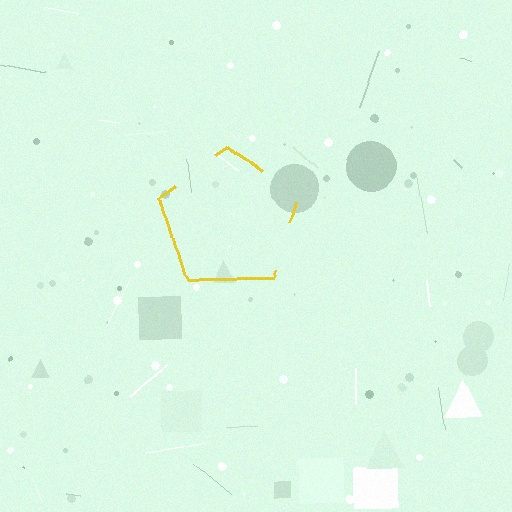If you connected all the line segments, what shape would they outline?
They would outline a pentagon.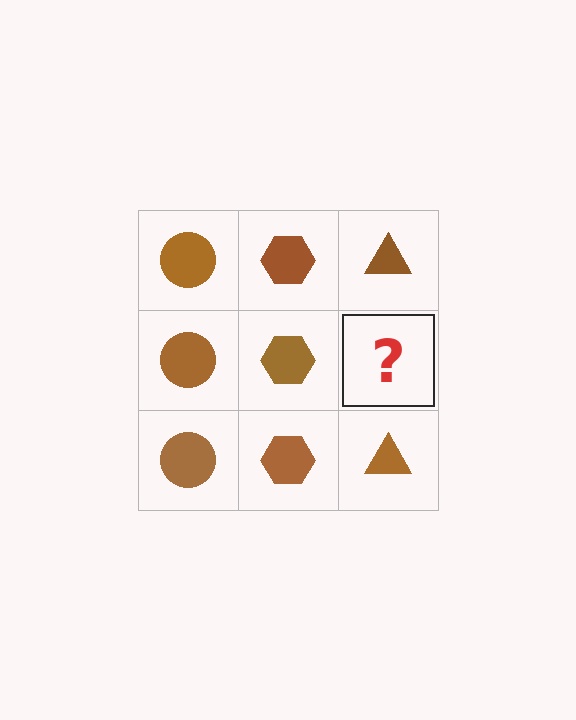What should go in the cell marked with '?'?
The missing cell should contain a brown triangle.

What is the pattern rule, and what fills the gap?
The rule is that each column has a consistent shape. The gap should be filled with a brown triangle.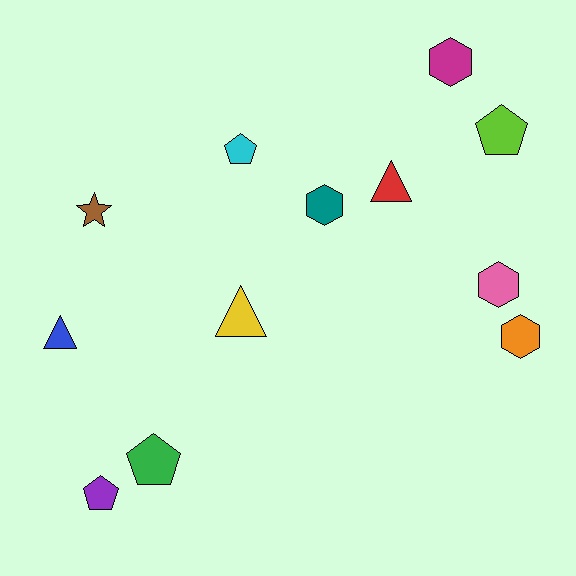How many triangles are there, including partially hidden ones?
There are 3 triangles.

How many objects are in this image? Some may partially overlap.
There are 12 objects.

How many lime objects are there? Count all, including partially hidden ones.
There is 1 lime object.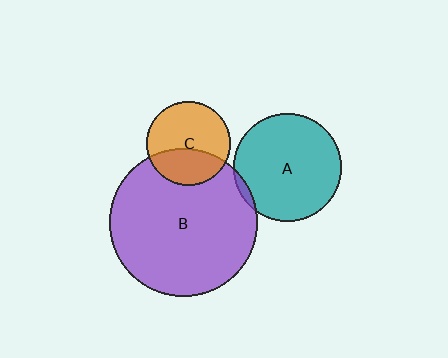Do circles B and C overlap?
Yes.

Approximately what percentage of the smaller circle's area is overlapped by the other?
Approximately 35%.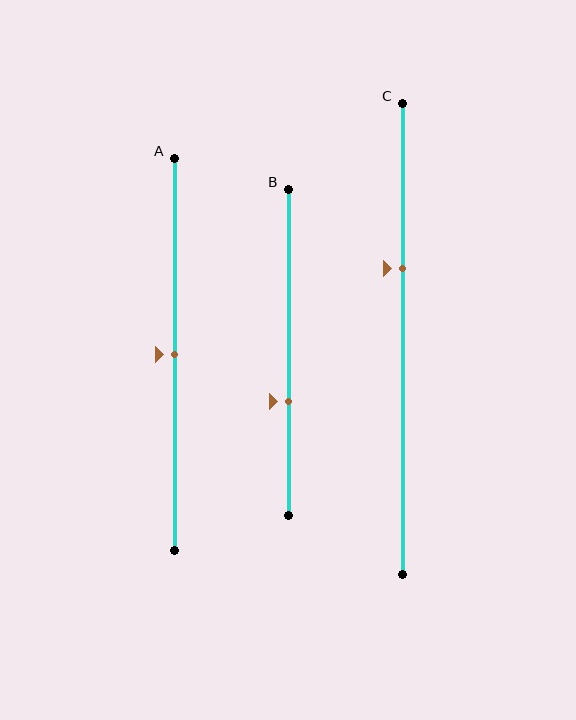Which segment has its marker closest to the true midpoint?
Segment A has its marker closest to the true midpoint.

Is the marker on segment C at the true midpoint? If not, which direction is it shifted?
No, the marker on segment C is shifted upward by about 15% of the segment length.